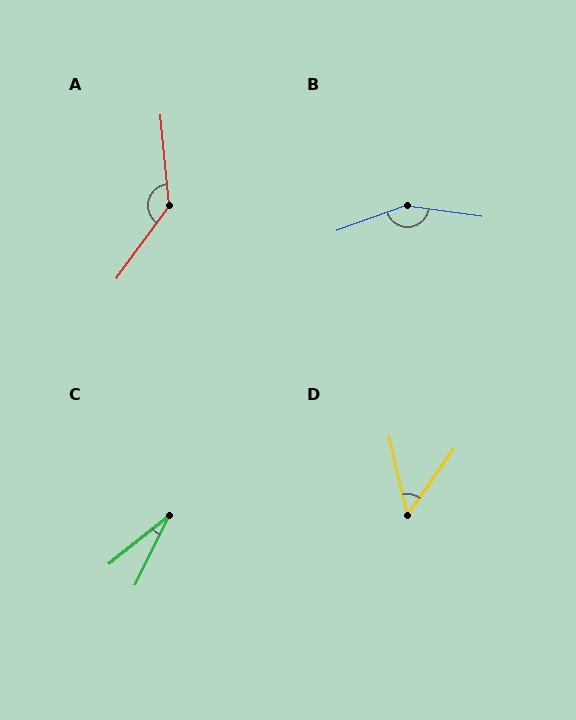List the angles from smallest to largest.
C (25°), D (48°), A (139°), B (152°).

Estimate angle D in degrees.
Approximately 48 degrees.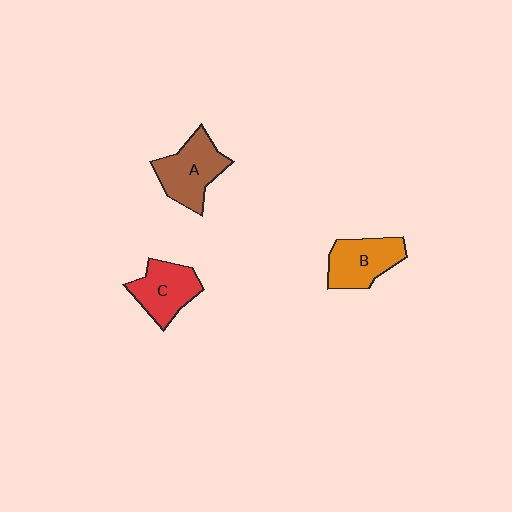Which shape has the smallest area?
Shape C (red).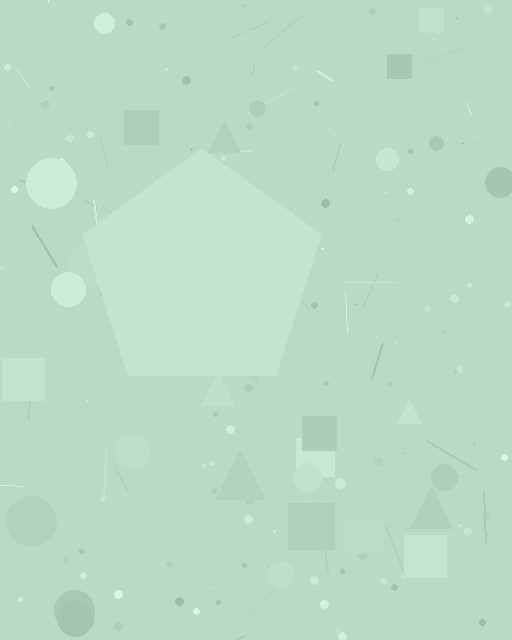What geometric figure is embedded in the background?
A pentagon is embedded in the background.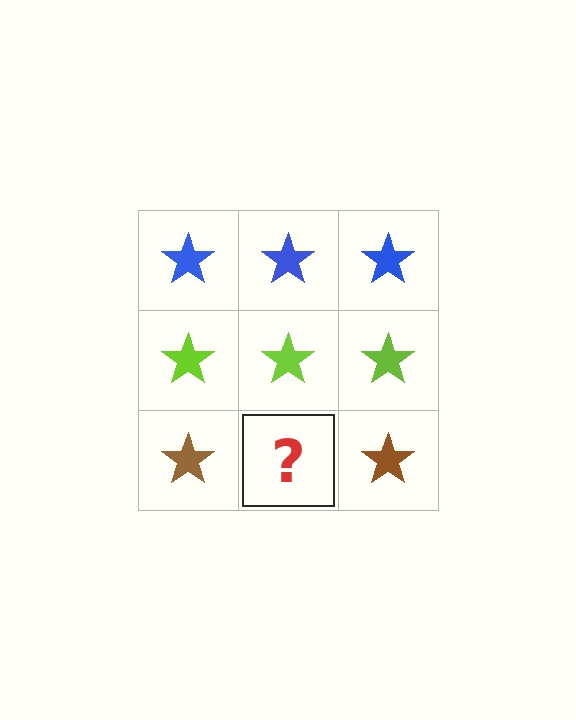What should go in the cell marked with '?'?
The missing cell should contain a brown star.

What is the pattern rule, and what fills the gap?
The rule is that each row has a consistent color. The gap should be filled with a brown star.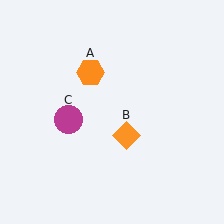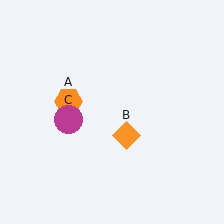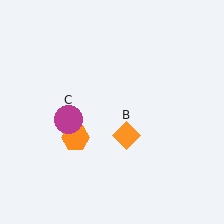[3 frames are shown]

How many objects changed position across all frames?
1 object changed position: orange hexagon (object A).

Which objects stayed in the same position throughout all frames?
Orange diamond (object B) and magenta circle (object C) remained stationary.